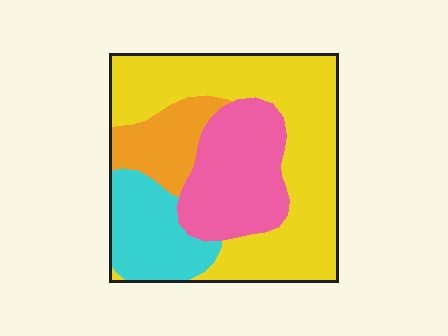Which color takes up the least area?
Orange, at roughly 10%.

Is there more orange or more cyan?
Cyan.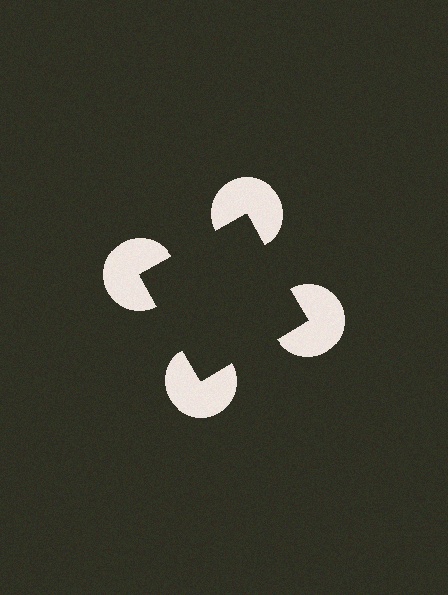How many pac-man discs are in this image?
There are 4 — one at each vertex of the illusory square.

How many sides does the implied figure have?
4 sides.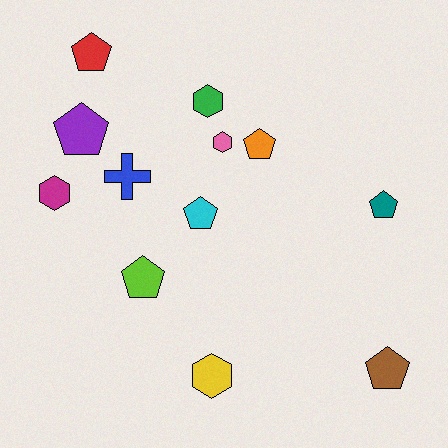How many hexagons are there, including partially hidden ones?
There are 4 hexagons.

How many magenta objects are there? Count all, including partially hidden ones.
There is 1 magenta object.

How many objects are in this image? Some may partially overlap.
There are 12 objects.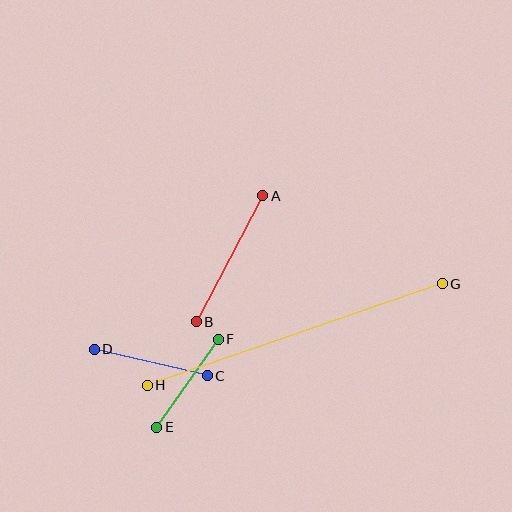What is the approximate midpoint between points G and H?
The midpoint is at approximately (295, 334) pixels.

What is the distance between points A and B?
The distance is approximately 143 pixels.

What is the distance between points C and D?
The distance is approximately 116 pixels.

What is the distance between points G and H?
The distance is approximately 312 pixels.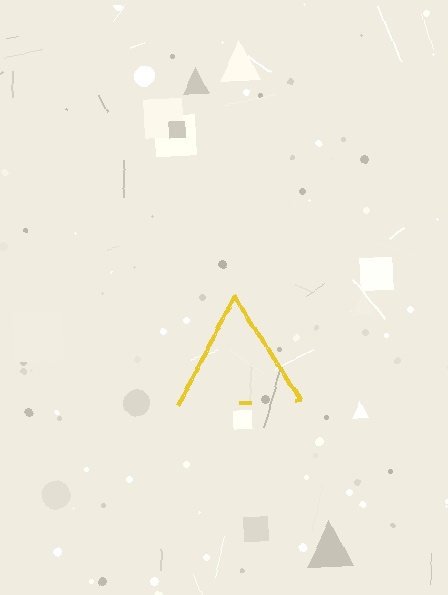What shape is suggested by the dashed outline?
The dashed outline suggests a triangle.